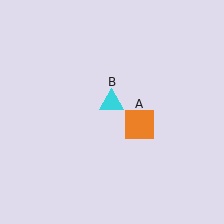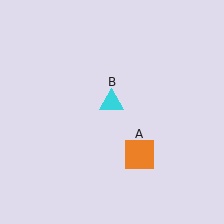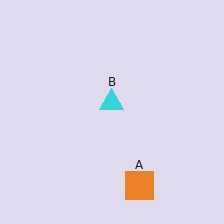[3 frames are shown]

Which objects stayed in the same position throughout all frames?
Cyan triangle (object B) remained stationary.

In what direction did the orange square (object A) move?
The orange square (object A) moved down.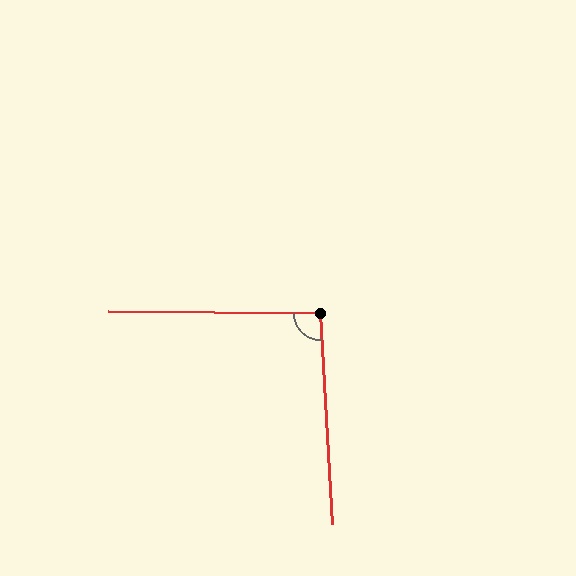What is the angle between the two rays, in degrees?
Approximately 94 degrees.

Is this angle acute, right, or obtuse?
It is approximately a right angle.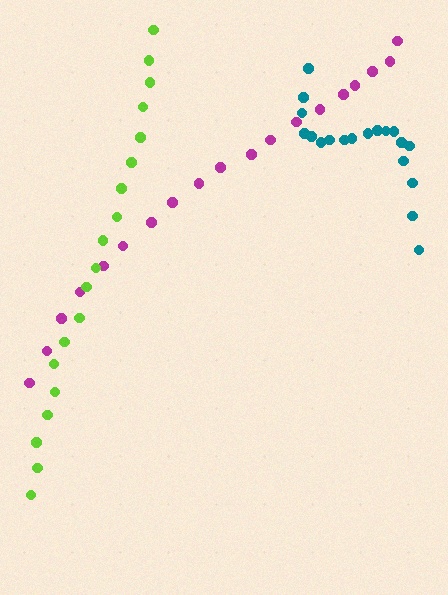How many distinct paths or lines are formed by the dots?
There are 3 distinct paths.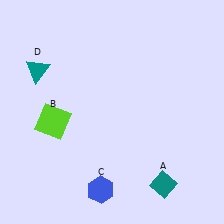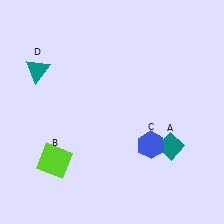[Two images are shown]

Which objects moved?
The objects that moved are: the teal diamond (A), the lime square (B), the blue hexagon (C).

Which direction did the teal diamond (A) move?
The teal diamond (A) moved up.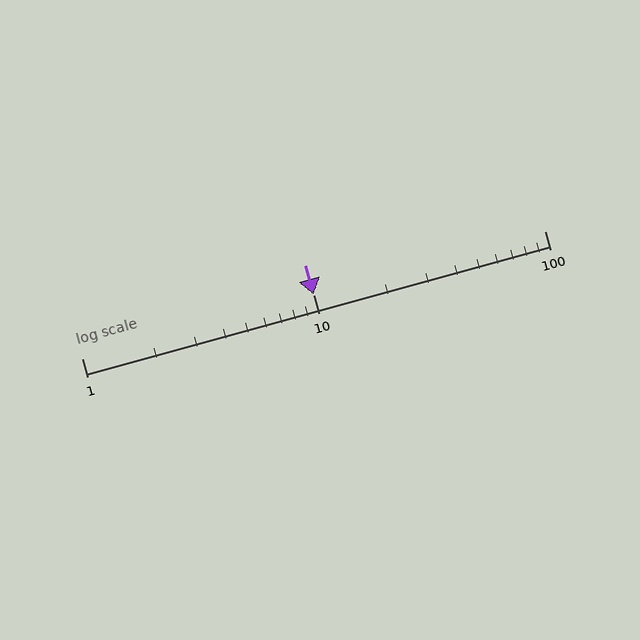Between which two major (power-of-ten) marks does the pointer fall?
The pointer is between 10 and 100.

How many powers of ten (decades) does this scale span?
The scale spans 2 decades, from 1 to 100.